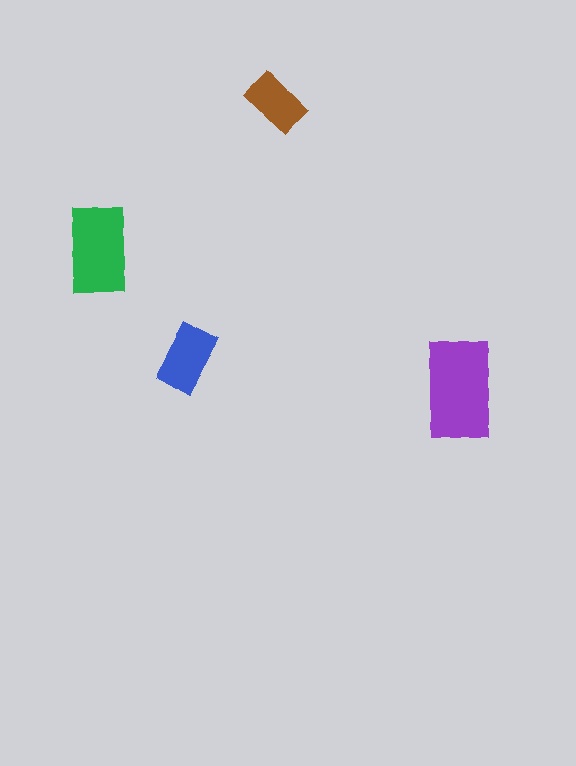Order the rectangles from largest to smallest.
the purple one, the green one, the blue one, the brown one.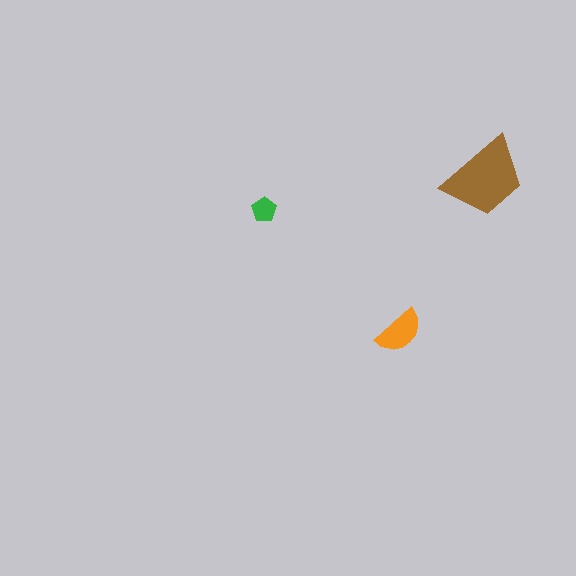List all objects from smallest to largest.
The green pentagon, the orange semicircle, the brown trapezoid.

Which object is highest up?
The brown trapezoid is topmost.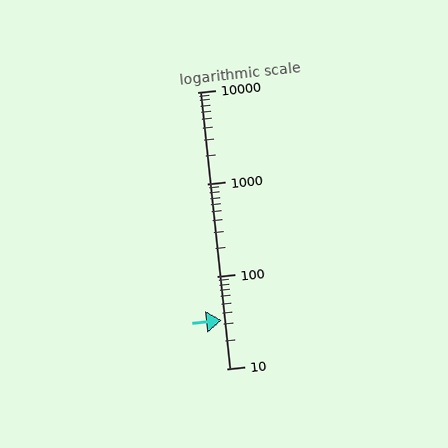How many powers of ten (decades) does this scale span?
The scale spans 3 decades, from 10 to 10000.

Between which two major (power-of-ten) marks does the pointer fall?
The pointer is between 10 and 100.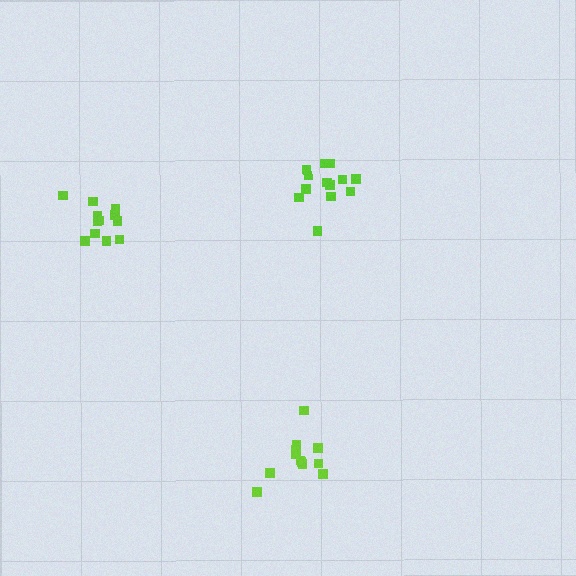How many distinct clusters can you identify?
There are 3 distinct clusters.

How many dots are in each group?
Group 1: 12 dots, Group 2: 13 dots, Group 3: 12 dots (37 total).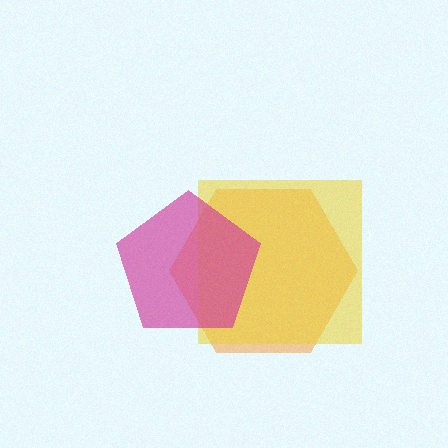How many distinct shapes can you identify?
There are 3 distinct shapes: an orange hexagon, a yellow square, a magenta pentagon.